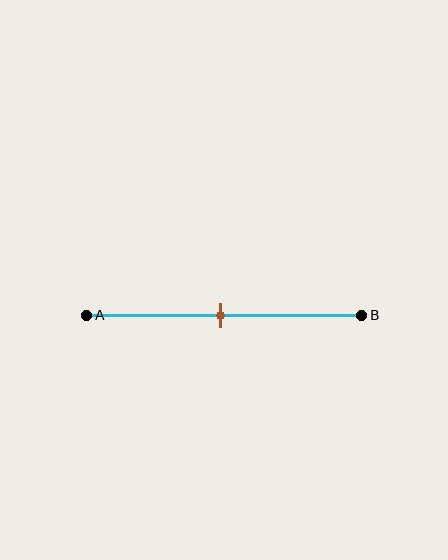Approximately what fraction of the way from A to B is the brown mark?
The brown mark is approximately 50% of the way from A to B.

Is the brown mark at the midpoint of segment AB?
Yes, the mark is approximately at the midpoint.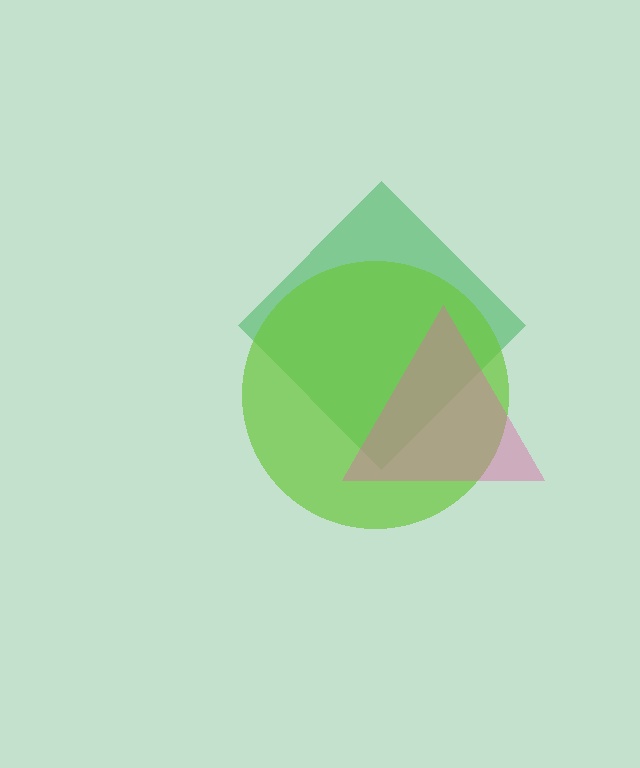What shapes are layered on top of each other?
The layered shapes are: a green diamond, a lime circle, a pink triangle.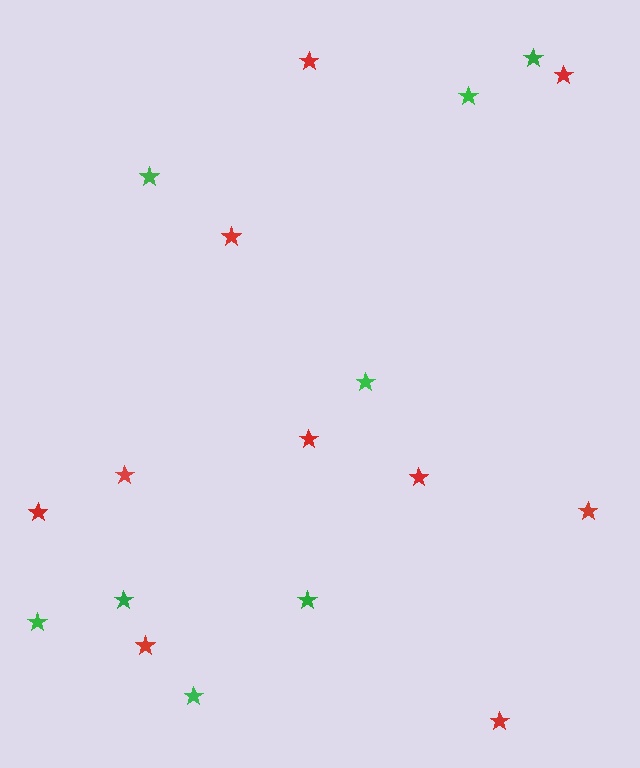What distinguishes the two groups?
There are 2 groups: one group of red stars (10) and one group of green stars (8).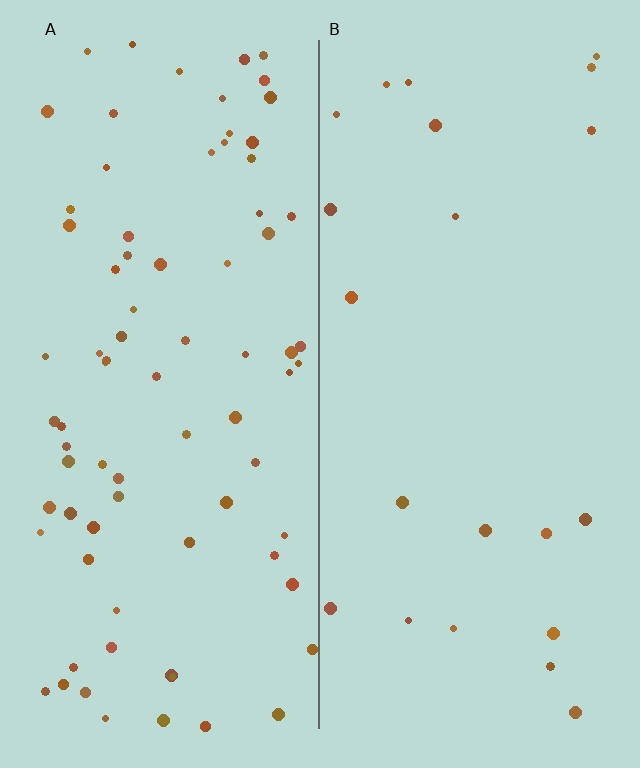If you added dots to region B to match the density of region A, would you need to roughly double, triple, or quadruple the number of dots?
Approximately quadruple.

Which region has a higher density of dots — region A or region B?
A (the left).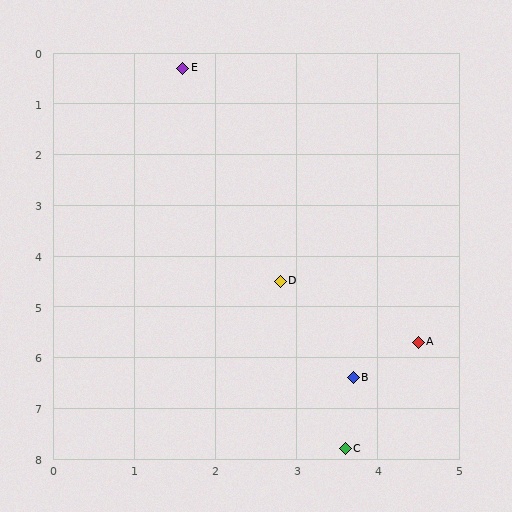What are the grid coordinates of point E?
Point E is at approximately (1.6, 0.3).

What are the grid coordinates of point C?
Point C is at approximately (3.6, 7.8).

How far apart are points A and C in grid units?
Points A and C are about 2.3 grid units apart.